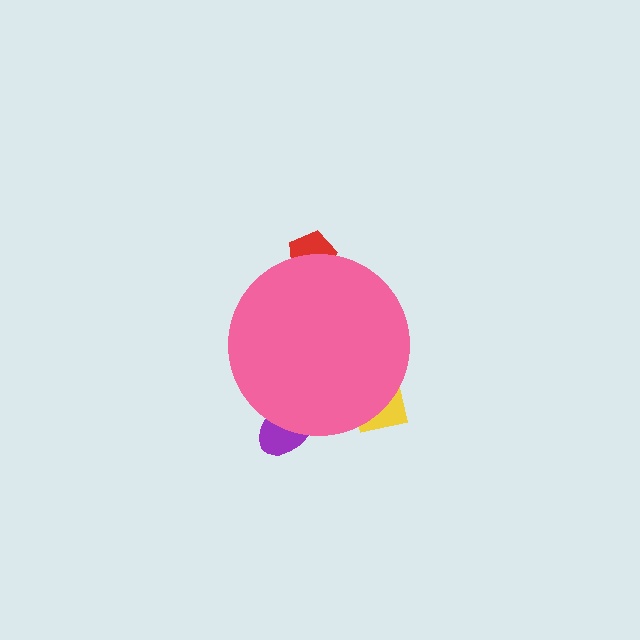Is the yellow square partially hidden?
Yes, the yellow square is partially hidden behind the pink circle.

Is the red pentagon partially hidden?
Yes, the red pentagon is partially hidden behind the pink circle.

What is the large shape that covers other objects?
A pink circle.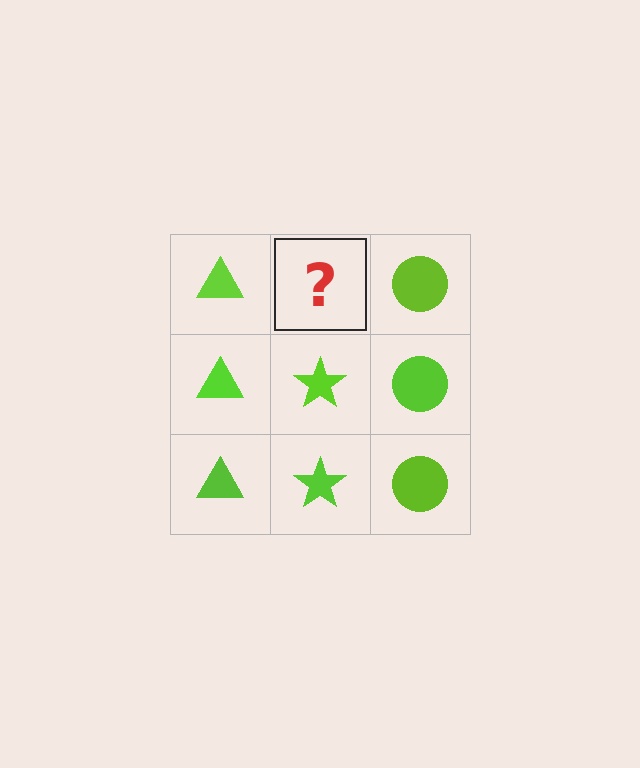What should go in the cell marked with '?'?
The missing cell should contain a lime star.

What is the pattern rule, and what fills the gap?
The rule is that each column has a consistent shape. The gap should be filled with a lime star.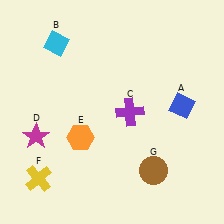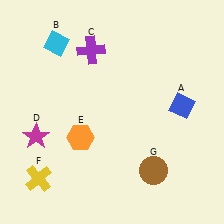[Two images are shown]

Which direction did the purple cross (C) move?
The purple cross (C) moved up.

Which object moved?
The purple cross (C) moved up.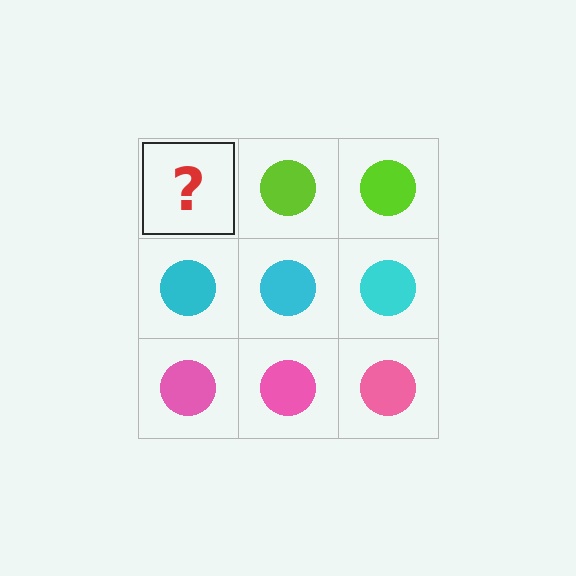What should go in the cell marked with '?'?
The missing cell should contain a lime circle.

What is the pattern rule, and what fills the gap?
The rule is that each row has a consistent color. The gap should be filled with a lime circle.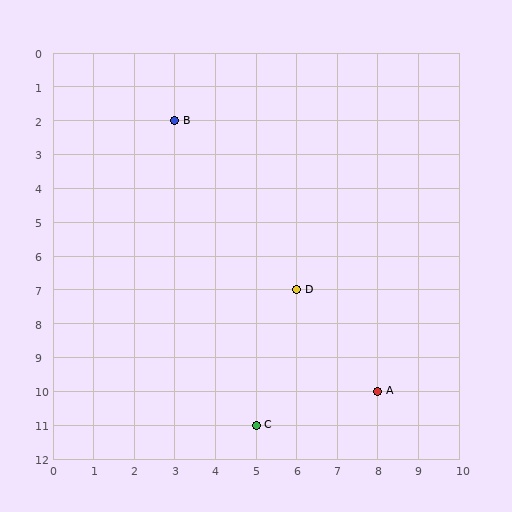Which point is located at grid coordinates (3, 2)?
Point B is at (3, 2).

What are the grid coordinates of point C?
Point C is at grid coordinates (5, 11).